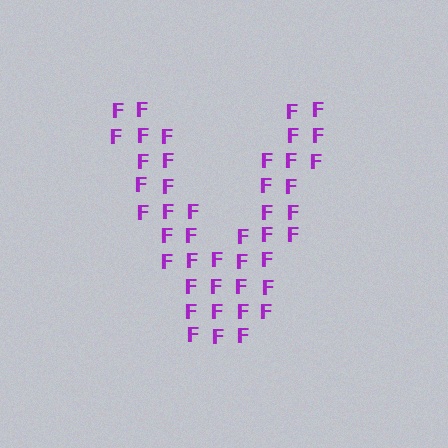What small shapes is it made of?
It is made of small letter F's.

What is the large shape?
The large shape is the letter V.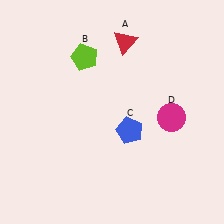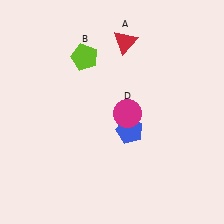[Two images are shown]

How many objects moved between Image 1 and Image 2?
1 object moved between the two images.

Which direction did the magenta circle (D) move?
The magenta circle (D) moved left.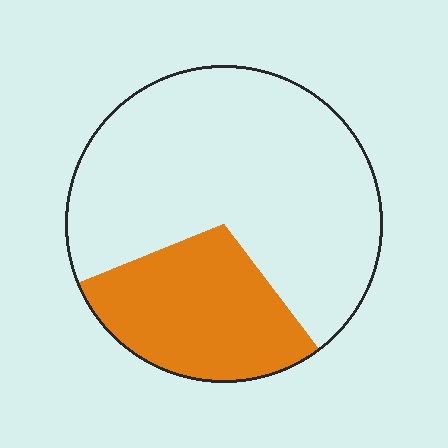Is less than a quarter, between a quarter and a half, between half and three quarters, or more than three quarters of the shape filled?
Between a quarter and a half.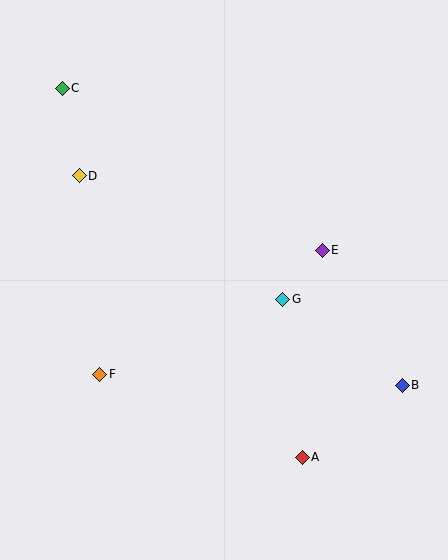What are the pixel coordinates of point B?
Point B is at (402, 385).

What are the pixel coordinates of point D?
Point D is at (79, 176).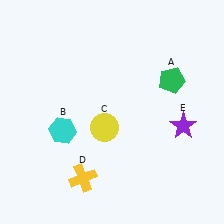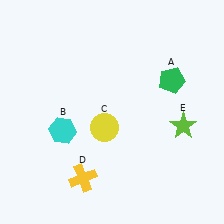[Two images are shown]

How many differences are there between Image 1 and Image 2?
There is 1 difference between the two images.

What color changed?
The star (E) changed from purple in Image 1 to lime in Image 2.